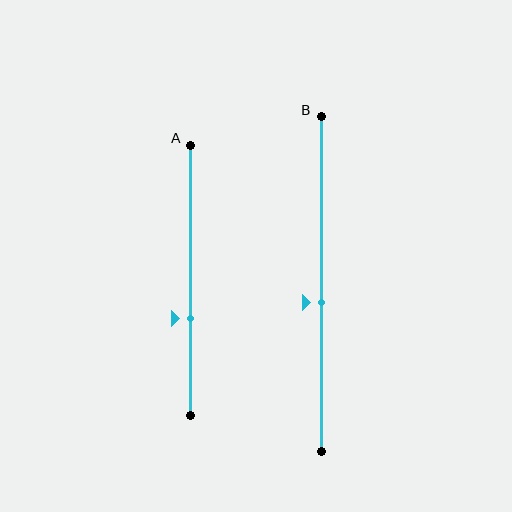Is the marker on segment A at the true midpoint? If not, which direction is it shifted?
No, the marker on segment A is shifted downward by about 14% of the segment length.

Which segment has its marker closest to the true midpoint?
Segment B has its marker closest to the true midpoint.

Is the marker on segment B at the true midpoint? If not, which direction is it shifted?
No, the marker on segment B is shifted downward by about 5% of the segment length.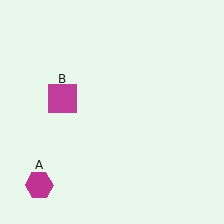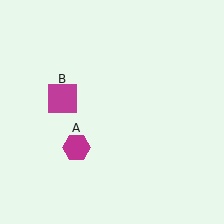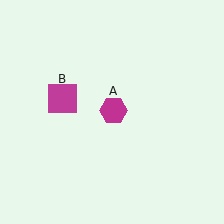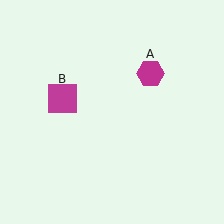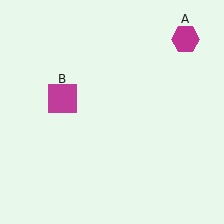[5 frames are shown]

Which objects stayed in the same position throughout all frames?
Magenta square (object B) remained stationary.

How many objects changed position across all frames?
1 object changed position: magenta hexagon (object A).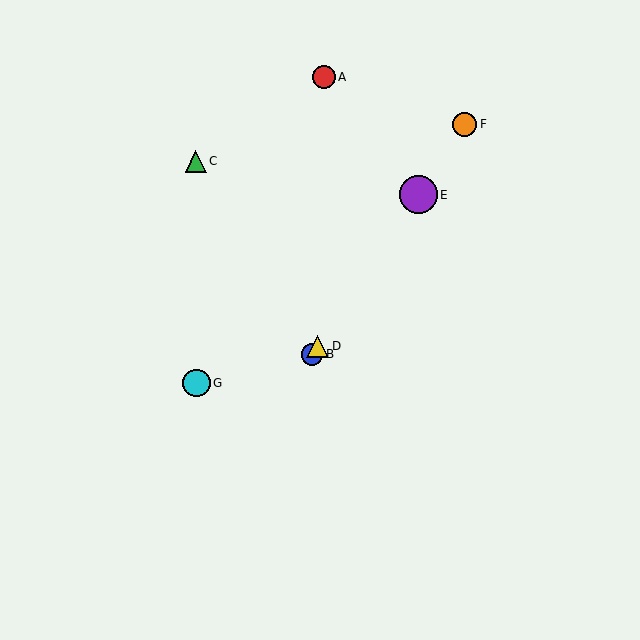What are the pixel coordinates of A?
Object A is at (324, 77).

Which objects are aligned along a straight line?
Objects B, D, E, F are aligned along a straight line.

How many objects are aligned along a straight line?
4 objects (B, D, E, F) are aligned along a straight line.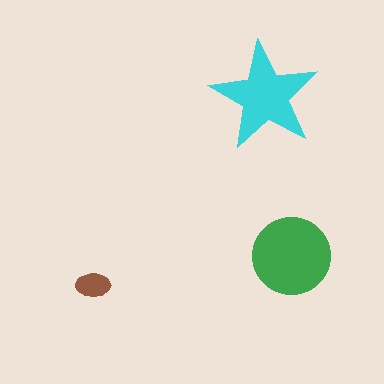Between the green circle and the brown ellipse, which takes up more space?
The green circle.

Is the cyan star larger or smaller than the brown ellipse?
Larger.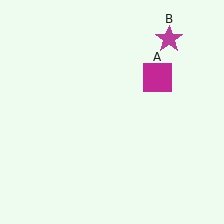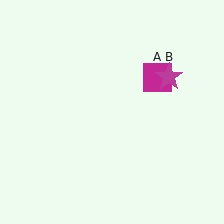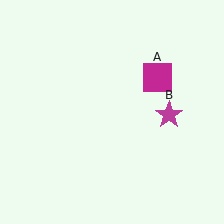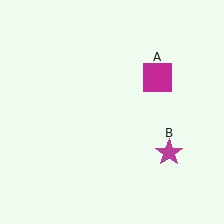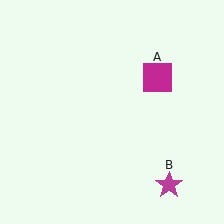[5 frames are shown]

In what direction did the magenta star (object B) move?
The magenta star (object B) moved down.